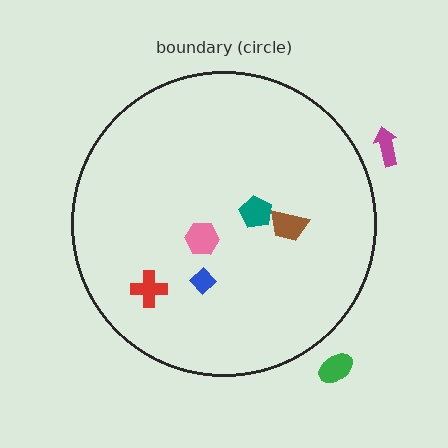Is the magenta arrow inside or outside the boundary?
Outside.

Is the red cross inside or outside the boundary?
Inside.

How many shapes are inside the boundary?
5 inside, 2 outside.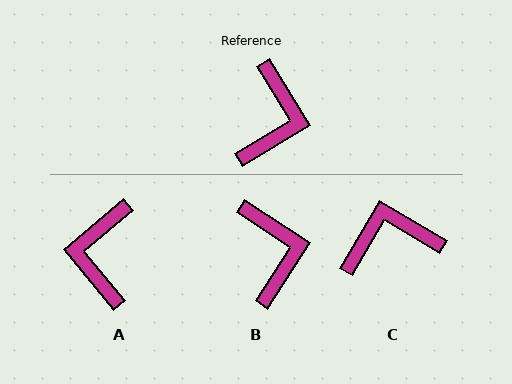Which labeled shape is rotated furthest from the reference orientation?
A, about 171 degrees away.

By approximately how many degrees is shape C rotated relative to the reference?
Approximately 118 degrees counter-clockwise.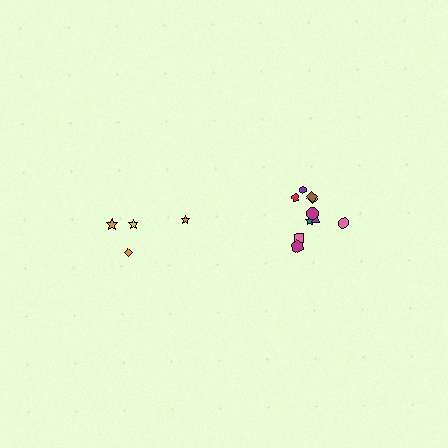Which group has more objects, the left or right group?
The right group.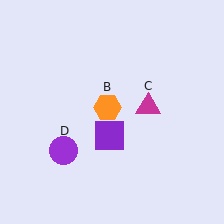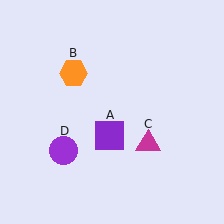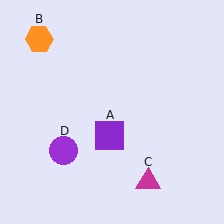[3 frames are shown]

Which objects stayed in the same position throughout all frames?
Purple square (object A) and purple circle (object D) remained stationary.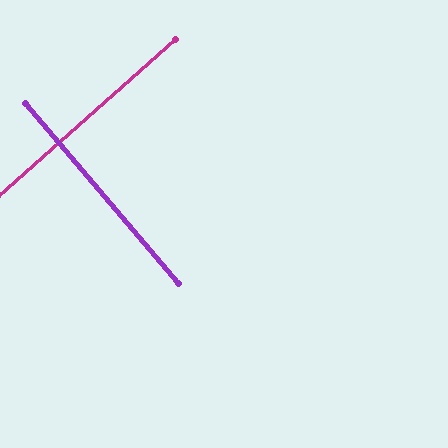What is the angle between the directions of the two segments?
Approximately 89 degrees.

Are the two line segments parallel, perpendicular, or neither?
Perpendicular — they meet at approximately 89°.